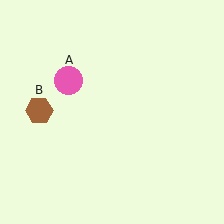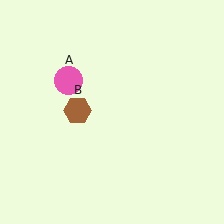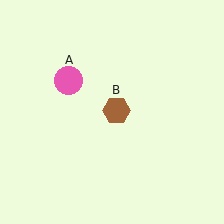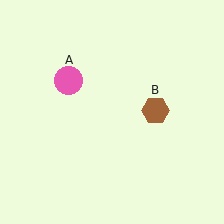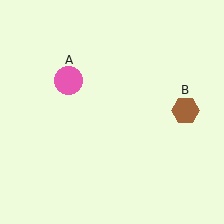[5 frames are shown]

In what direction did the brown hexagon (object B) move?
The brown hexagon (object B) moved right.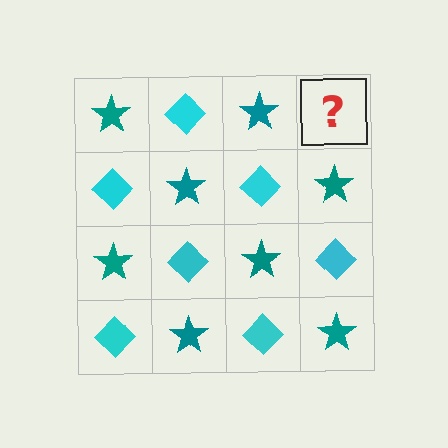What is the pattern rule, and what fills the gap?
The rule is that it alternates teal star and cyan diamond in a checkerboard pattern. The gap should be filled with a cyan diamond.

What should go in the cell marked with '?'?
The missing cell should contain a cyan diamond.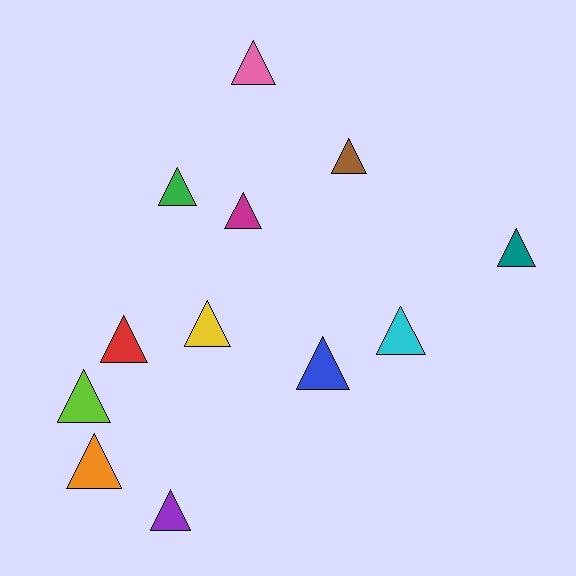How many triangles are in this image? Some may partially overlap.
There are 12 triangles.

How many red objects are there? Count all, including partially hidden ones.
There is 1 red object.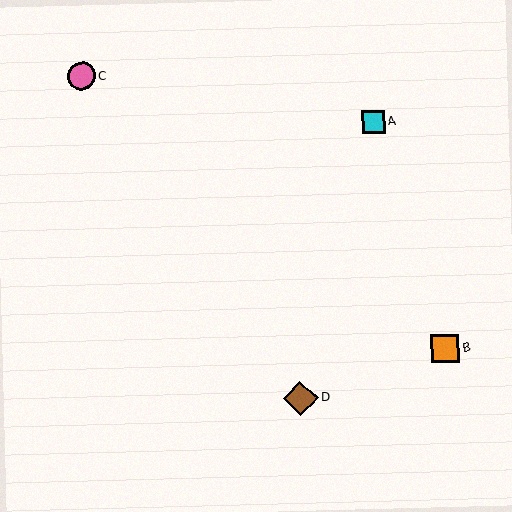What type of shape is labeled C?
Shape C is a pink circle.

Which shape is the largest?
The brown diamond (labeled D) is the largest.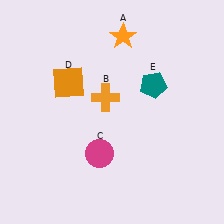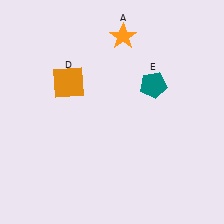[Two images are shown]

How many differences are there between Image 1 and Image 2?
There are 2 differences between the two images.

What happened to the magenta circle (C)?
The magenta circle (C) was removed in Image 2. It was in the bottom-left area of Image 1.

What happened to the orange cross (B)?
The orange cross (B) was removed in Image 2. It was in the top-left area of Image 1.